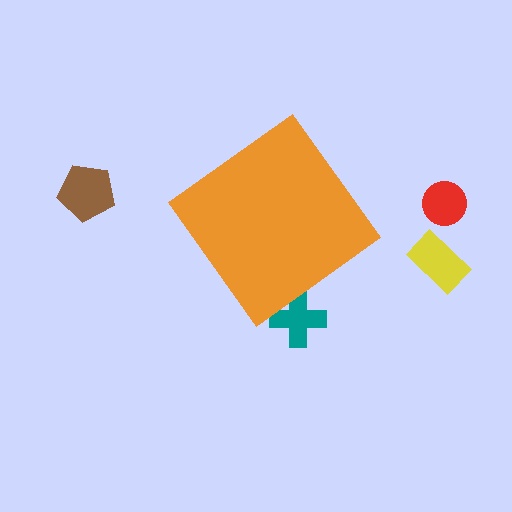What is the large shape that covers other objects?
An orange diamond.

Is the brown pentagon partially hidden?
No, the brown pentagon is fully visible.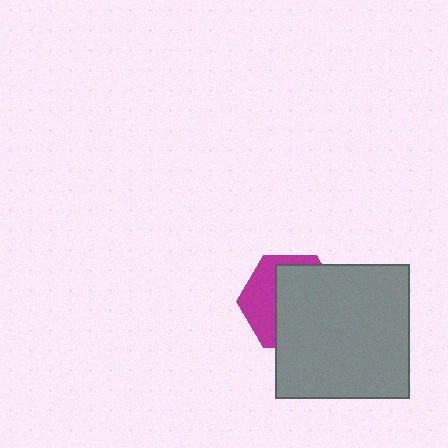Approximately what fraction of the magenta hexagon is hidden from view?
Roughly 63% of the magenta hexagon is hidden behind the gray square.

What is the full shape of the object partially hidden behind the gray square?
The partially hidden object is a magenta hexagon.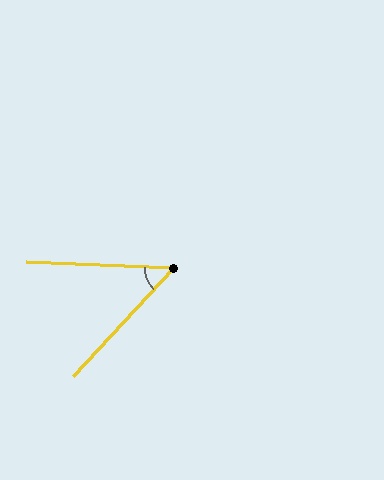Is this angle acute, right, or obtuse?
It is acute.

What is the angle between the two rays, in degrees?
Approximately 50 degrees.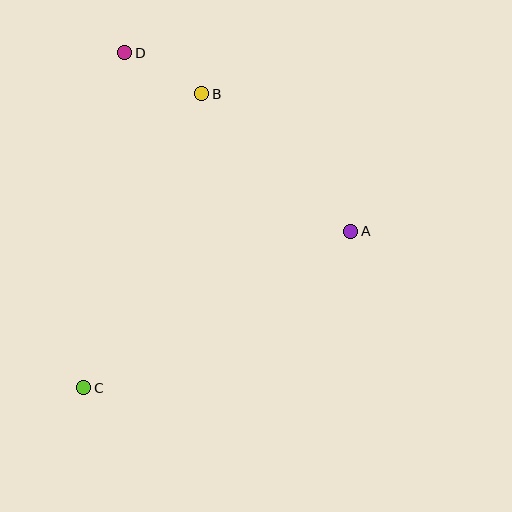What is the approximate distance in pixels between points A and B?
The distance between A and B is approximately 202 pixels.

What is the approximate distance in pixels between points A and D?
The distance between A and D is approximately 288 pixels.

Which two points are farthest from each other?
Points C and D are farthest from each other.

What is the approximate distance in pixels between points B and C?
The distance between B and C is approximately 317 pixels.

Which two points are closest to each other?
Points B and D are closest to each other.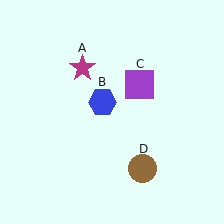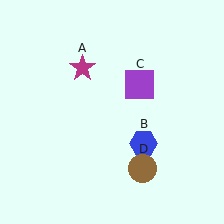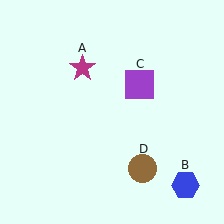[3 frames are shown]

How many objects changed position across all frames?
1 object changed position: blue hexagon (object B).